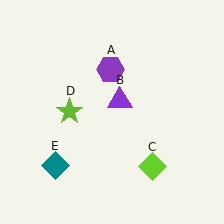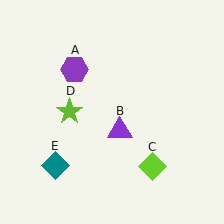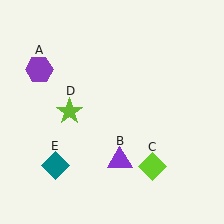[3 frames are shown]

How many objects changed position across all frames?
2 objects changed position: purple hexagon (object A), purple triangle (object B).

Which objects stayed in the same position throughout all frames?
Lime diamond (object C) and lime star (object D) and teal diamond (object E) remained stationary.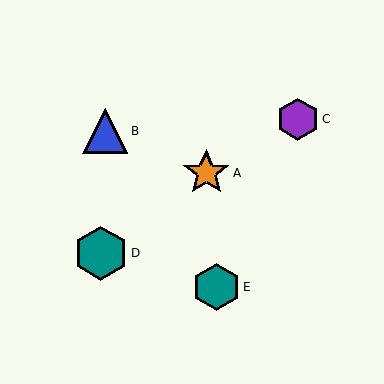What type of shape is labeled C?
Shape C is a purple hexagon.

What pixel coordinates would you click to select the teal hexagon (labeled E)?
Click at (216, 287) to select the teal hexagon E.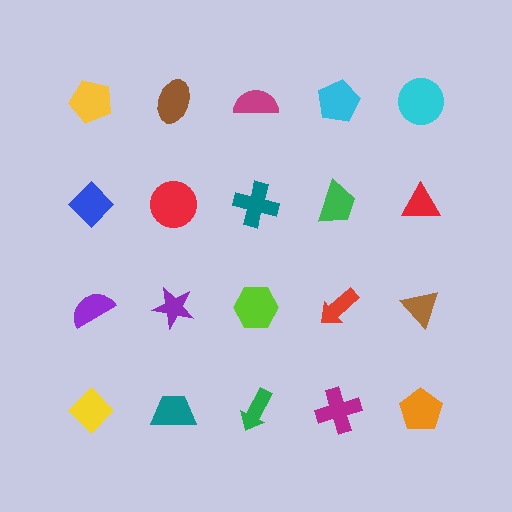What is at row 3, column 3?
A lime hexagon.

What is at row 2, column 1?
A blue diamond.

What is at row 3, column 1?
A purple semicircle.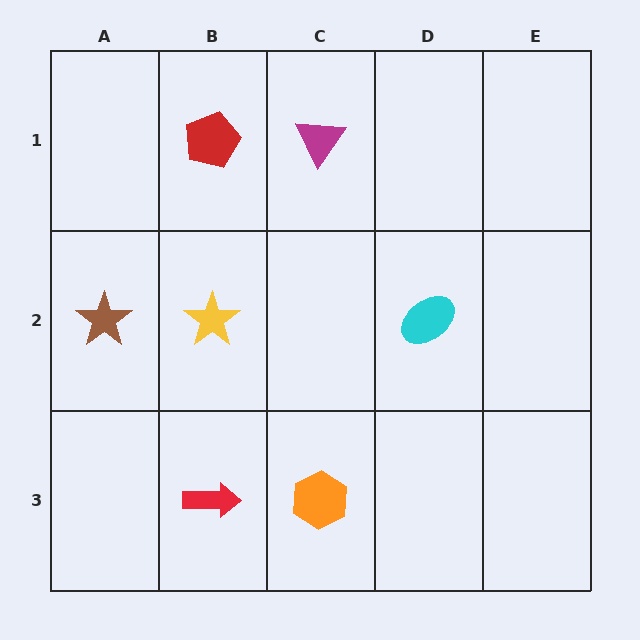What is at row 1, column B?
A red pentagon.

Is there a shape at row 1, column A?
No, that cell is empty.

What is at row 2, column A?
A brown star.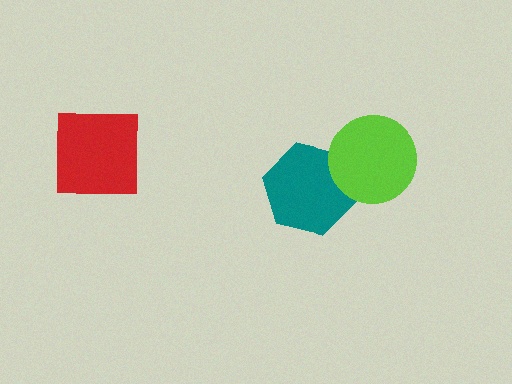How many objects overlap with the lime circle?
1 object overlaps with the lime circle.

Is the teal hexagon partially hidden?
Yes, it is partially covered by another shape.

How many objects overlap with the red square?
0 objects overlap with the red square.